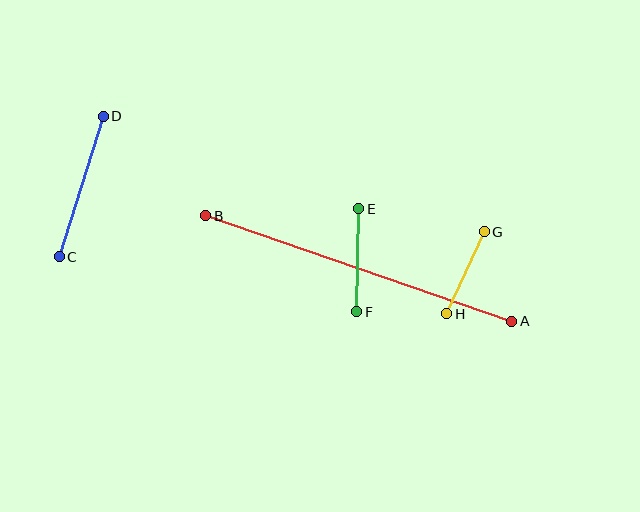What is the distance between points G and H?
The distance is approximately 91 pixels.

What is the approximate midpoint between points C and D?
The midpoint is at approximately (81, 186) pixels.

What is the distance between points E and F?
The distance is approximately 103 pixels.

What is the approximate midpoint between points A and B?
The midpoint is at approximately (359, 268) pixels.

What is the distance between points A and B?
The distance is approximately 324 pixels.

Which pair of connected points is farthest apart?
Points A and B are farthest apart.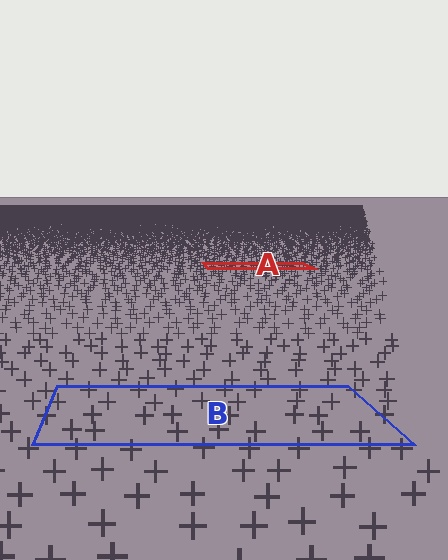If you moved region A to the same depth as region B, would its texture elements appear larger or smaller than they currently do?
They would appear larger. At a closer depth, the same texture elements are projected at a bigger on-screen size.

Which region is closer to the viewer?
Region B is closer. The texture elements there are larger and more spread out.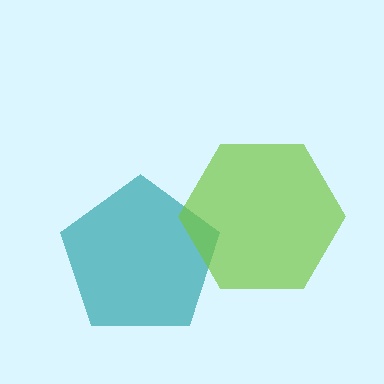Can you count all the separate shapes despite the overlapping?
Yes, there are 2 separate shapes.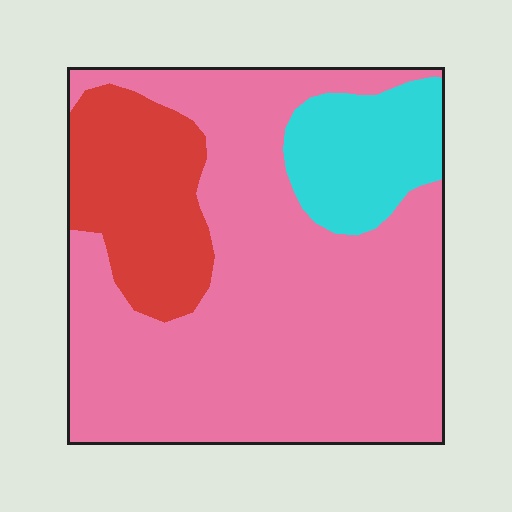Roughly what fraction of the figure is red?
Red takes up about one sixth (1/6) of the figure.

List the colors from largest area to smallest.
From largest to smallest: pink, red, cyan.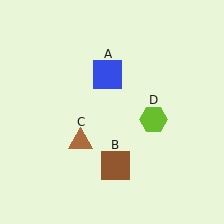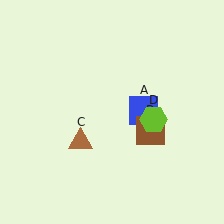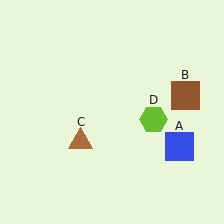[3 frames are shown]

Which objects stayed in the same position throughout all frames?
Brown triangle (object C) and lime hexagon (object D) remained stationary.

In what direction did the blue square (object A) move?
The blue square (object A) moved down and to the right.